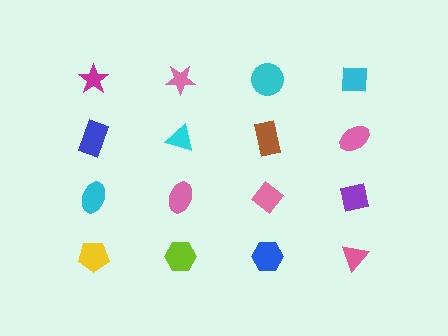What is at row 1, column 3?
A cyan circle.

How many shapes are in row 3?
4 shapes.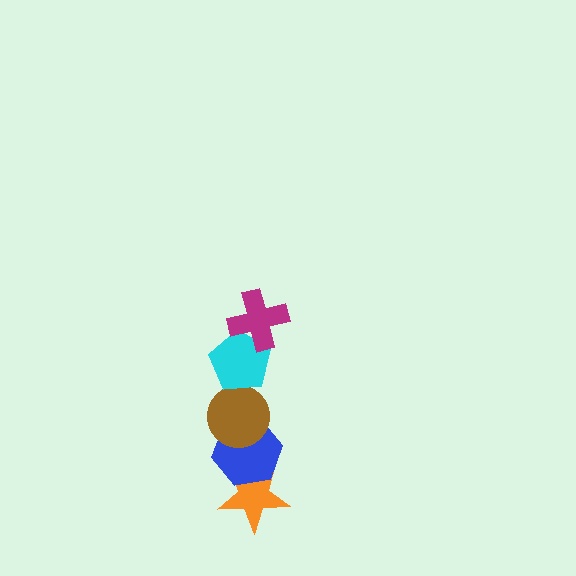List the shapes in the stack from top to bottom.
From top to bottom: the magenta cross, the cyan pentagon, the brown circle, the blue hexagon, the orange star.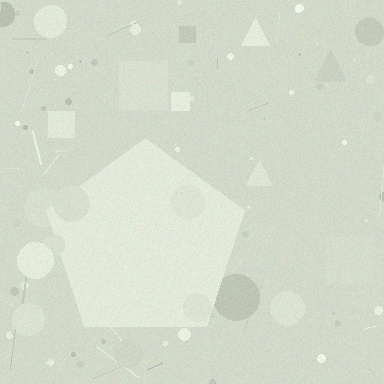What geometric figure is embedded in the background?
A pentagon is embedded in the background.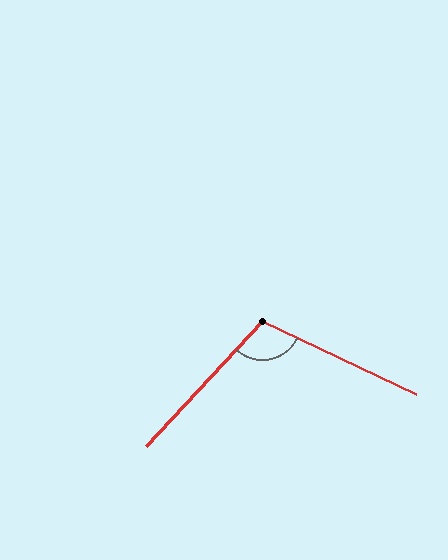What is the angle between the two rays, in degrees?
Approximately 107 degrees.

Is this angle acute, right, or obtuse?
It is obtuse.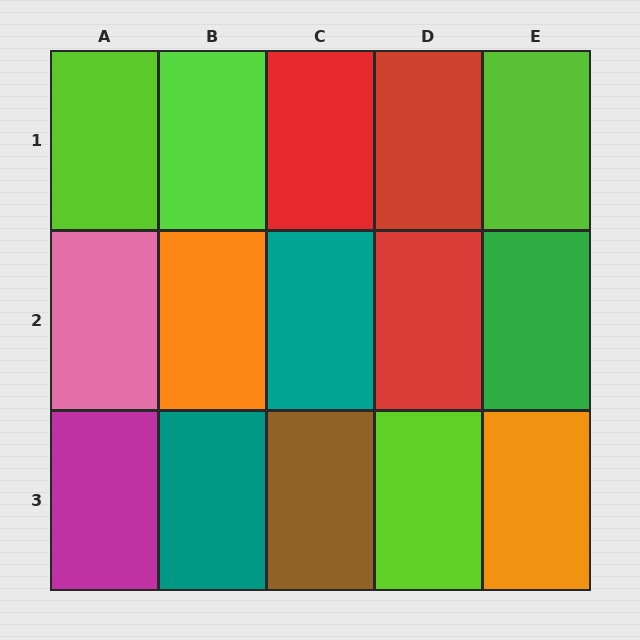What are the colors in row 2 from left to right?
Pink, orange, teal, red, green.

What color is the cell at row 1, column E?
Lime.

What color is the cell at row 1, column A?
Lime.